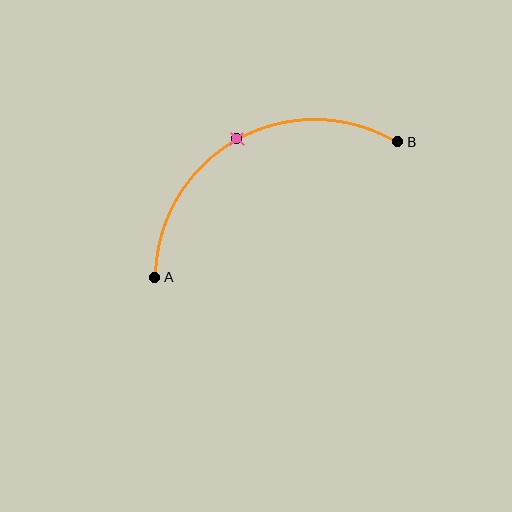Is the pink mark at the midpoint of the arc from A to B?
Yes. The pink mark lies on the arc at equal arc-length from both A and B — it is the arc midpoint.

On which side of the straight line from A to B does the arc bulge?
The arc bulges above the straight line connecting A and B.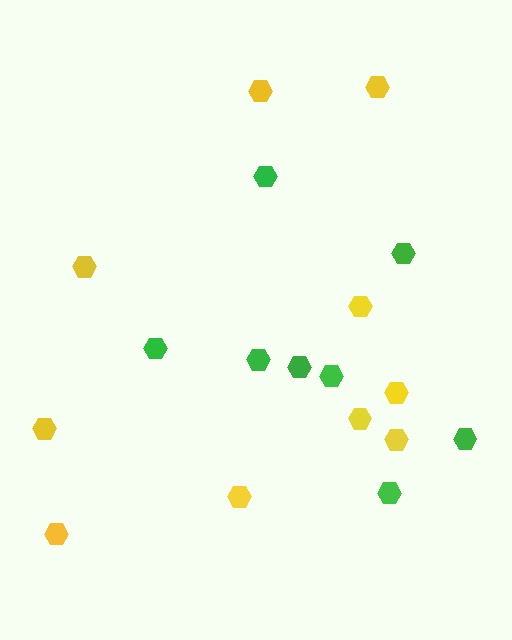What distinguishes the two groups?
There are 2 groups: one group of green hexagons (8) and one group of yellow hexagons (10).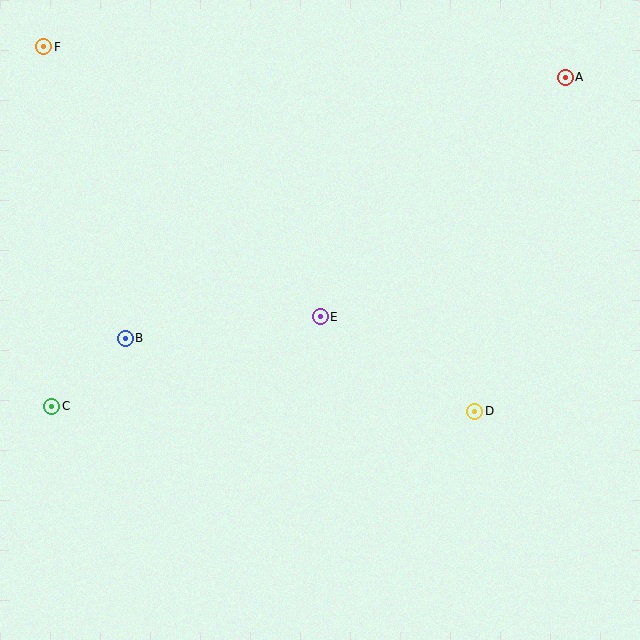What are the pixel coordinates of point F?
Point F is at (44, 47).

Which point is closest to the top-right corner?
Point A is closest to the top-right corner.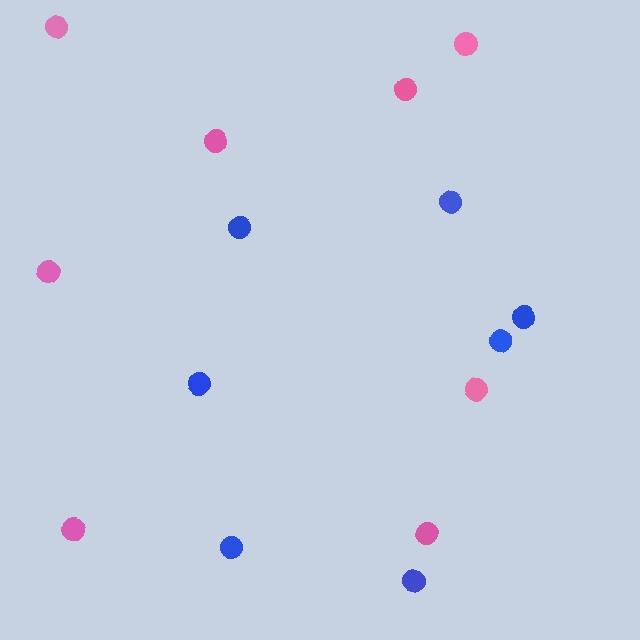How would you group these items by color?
There are 2 groups: one group of pink circles (8) and one group of blue circles (7).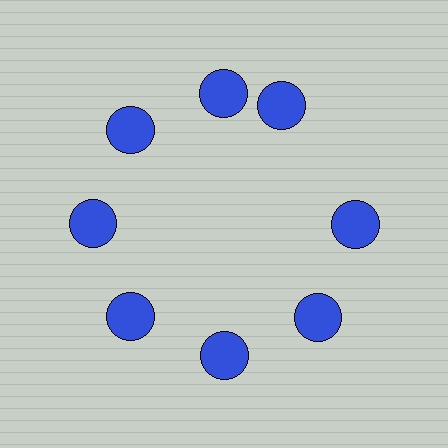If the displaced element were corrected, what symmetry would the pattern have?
It would have 8-fold rotational symmetry — the pattern would map onto itself every 45 degrees.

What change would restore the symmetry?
The symmetry would be restored by rotating it back into even spacing with its neighbors so that all 8 circles sit at equal angles and equal distance from the center.